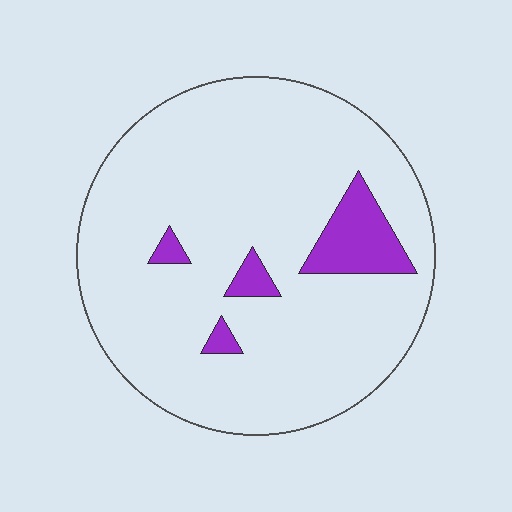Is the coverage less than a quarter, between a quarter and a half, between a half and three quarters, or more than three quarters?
Less than a quarter.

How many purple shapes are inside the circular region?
4.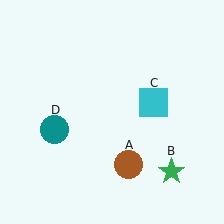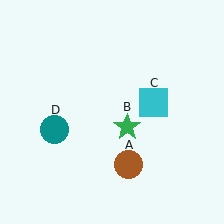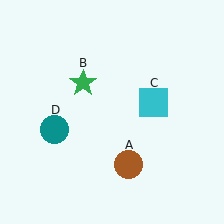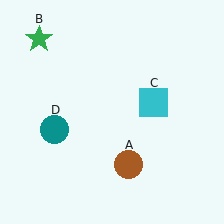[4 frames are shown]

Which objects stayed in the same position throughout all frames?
Brown circle (object A) and cyan square (object C) and teal circle (object D) remained stationary.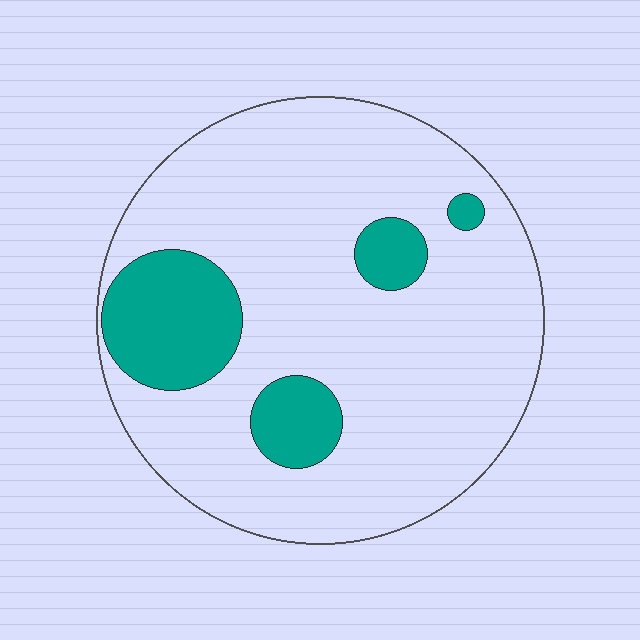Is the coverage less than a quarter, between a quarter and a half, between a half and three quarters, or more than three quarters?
Less than a quarter.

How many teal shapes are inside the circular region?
4.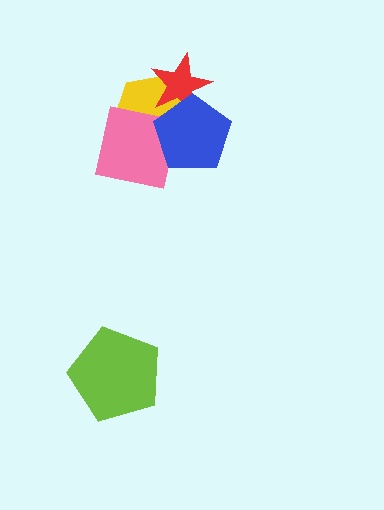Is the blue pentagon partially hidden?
No, no other shape covers it.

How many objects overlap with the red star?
2 objects overlap with the red star.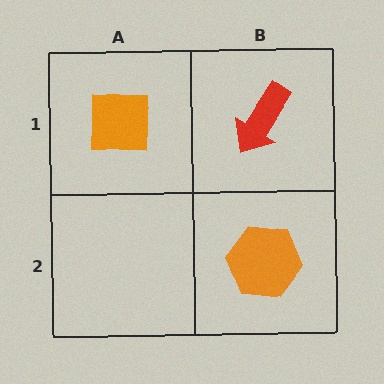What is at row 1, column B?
A red arrow.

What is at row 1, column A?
An orange square.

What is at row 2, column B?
An orange hexagon.